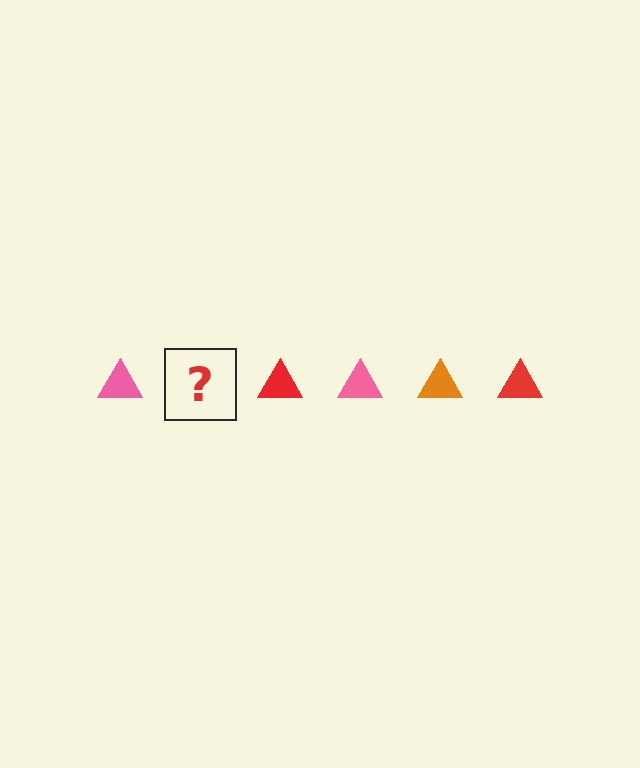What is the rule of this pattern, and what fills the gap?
The rule is that the pattern cycles through pink, orange, red triangles. The gap should be filled with an orange triangle.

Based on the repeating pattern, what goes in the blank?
The blank should be an orange triangle.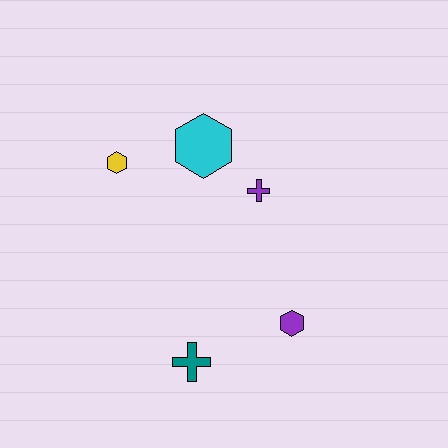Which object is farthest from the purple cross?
The teal cross is farthest from the purple cross.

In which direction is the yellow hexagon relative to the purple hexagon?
The yellow hexagon is to the left of the purple hexagon.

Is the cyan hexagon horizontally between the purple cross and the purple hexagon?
No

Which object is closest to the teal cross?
The purple hexagon is closest to the teal cross.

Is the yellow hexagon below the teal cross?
No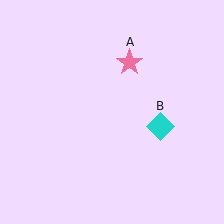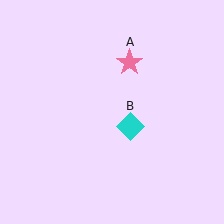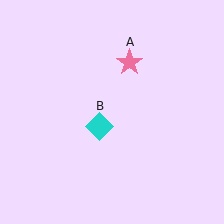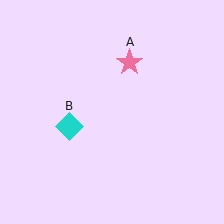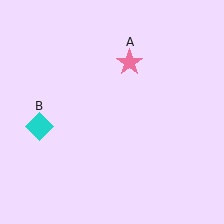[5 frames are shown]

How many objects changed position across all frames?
1 object changed position: cyan diamond (object B).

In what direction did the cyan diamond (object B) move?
The cyan diamond (object B) moved left.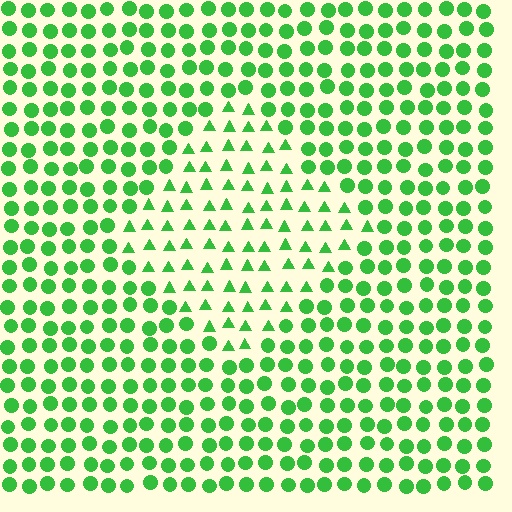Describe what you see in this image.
The image is filled with small green elements arranged in a uniform grid. A diamond-shaped region contains triangles, while the surrounding area contains circles. The boundary is defined purely by the change in element shape.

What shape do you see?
I see a diamond.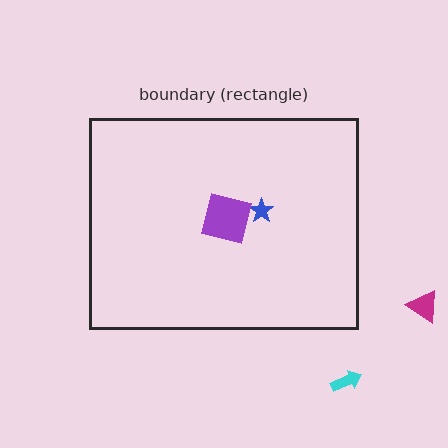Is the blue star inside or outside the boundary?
Inside.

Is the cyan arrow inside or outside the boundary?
Outside.